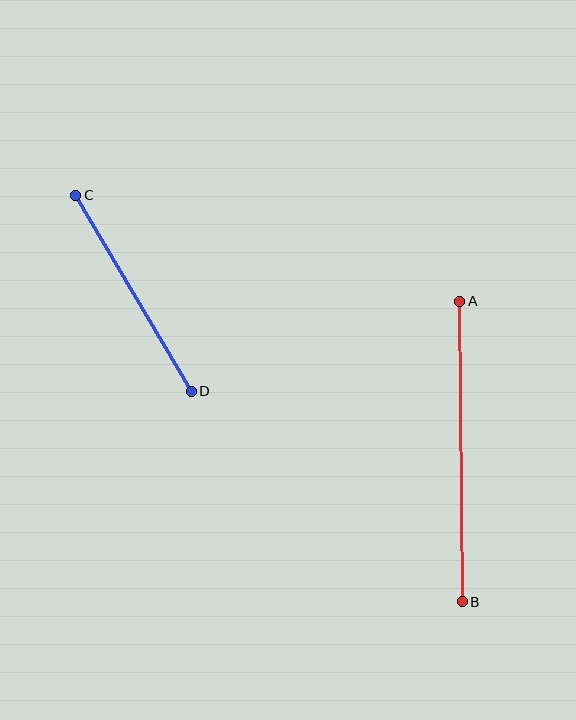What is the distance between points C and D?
The distance is approximately 227 pixels.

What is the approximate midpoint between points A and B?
The midpoint is at approximately (461, 451) pixels.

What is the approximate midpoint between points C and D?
The midpoint is at approximately (133, 293) pixels.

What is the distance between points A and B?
The distance is approximately 300 pixels.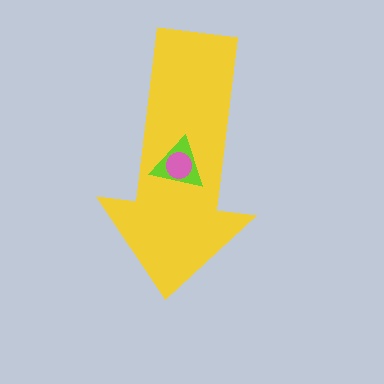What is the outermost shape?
The yellow arrow.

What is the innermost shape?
The pink circle.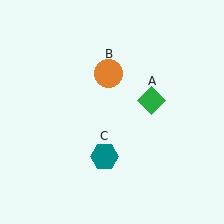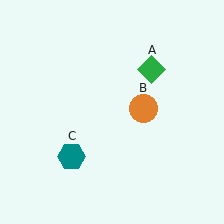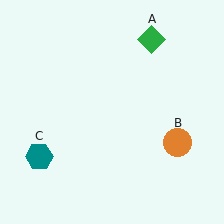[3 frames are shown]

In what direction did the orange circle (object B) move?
The orange circle (object B) moved down and to the right.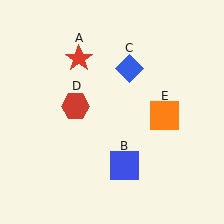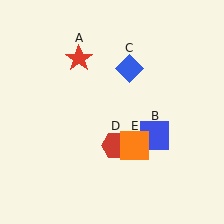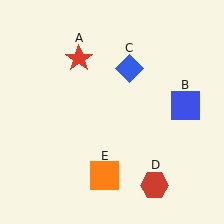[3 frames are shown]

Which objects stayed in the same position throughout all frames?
Red star (object A) and blue diamond (object C) remained stationary.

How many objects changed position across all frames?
3 objects changed position: blue square (object B), red hexagon (object D), orange square (object E).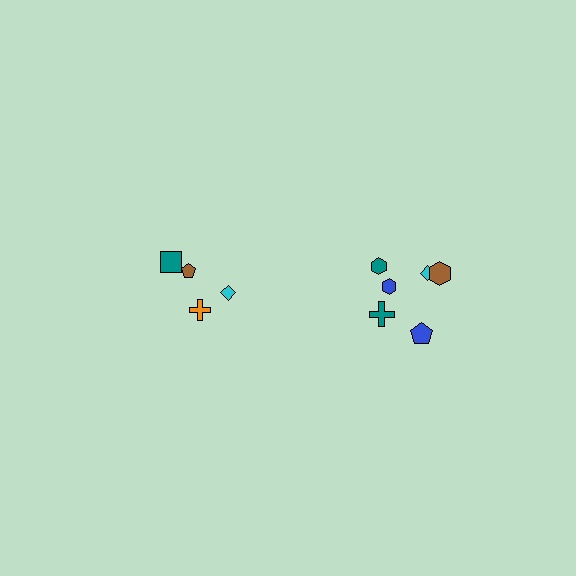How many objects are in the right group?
There are 6 objects.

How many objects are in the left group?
There are 4 objects.